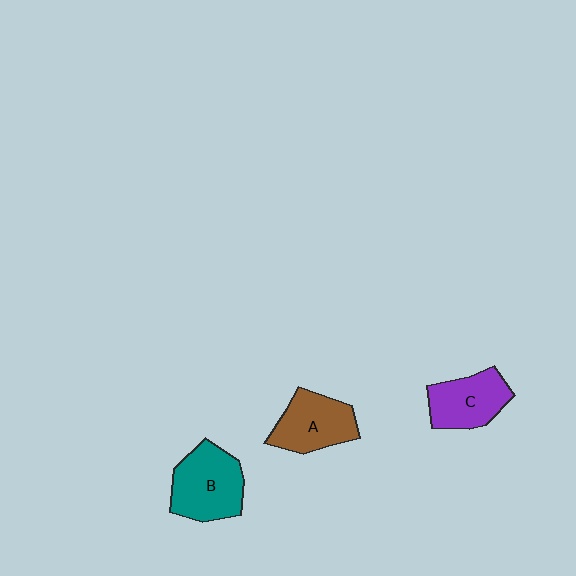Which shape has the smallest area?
Shape C (purple).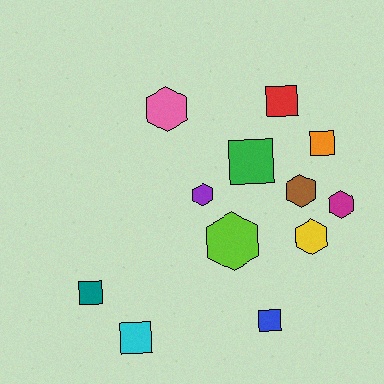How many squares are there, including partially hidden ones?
There are 6 squares.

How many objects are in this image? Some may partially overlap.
There are 12 objects.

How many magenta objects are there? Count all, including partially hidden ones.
There is 1 magenta object.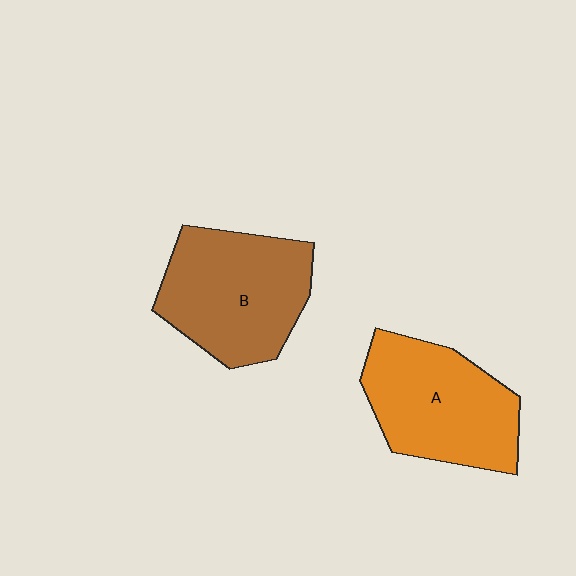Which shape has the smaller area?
Shape A (orange).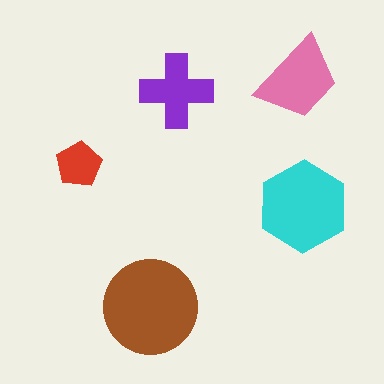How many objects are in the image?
There are 5 objects in the image.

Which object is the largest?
The brown circle.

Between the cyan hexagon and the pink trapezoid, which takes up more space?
The cyan hexagon.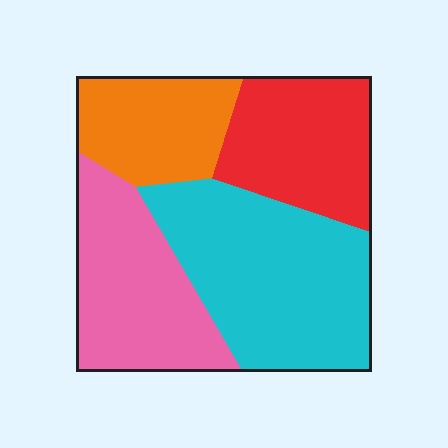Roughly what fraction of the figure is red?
Red takes up about one fifth (1/5) of the figure.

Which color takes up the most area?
Cyan, at roughly 35%.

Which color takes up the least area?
Orange, at roughly 15%.